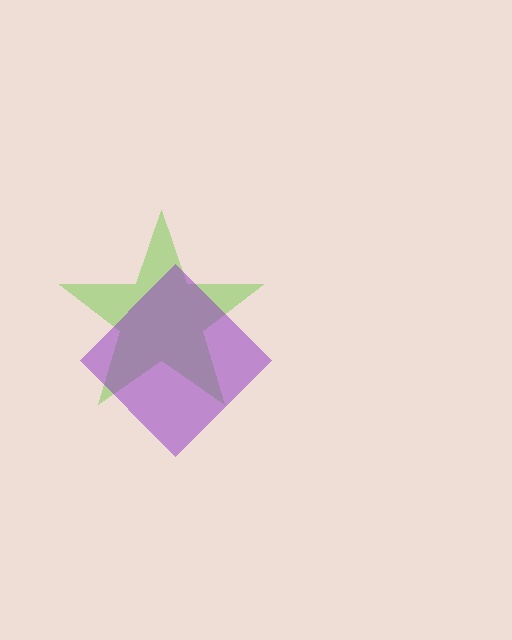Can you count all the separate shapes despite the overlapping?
Yes, there are 2 separate shapes.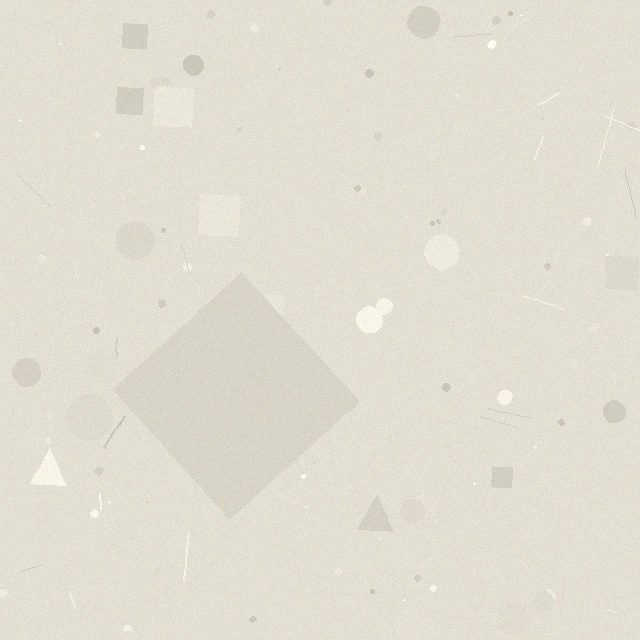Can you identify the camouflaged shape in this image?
The camouflaged shape is a diamond.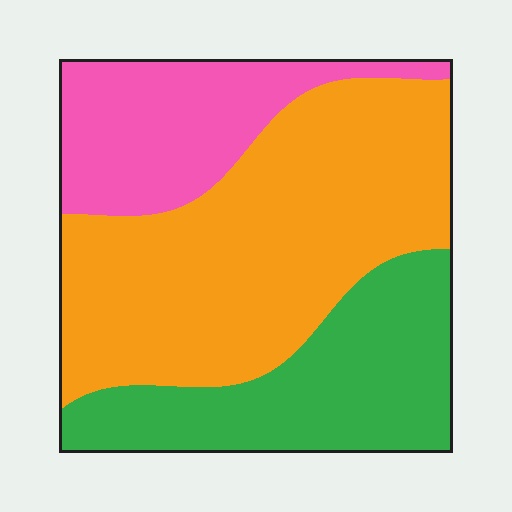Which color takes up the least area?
Pink, at roughly 20%.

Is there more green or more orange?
Orange.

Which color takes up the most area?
Orange, at roughly 50%.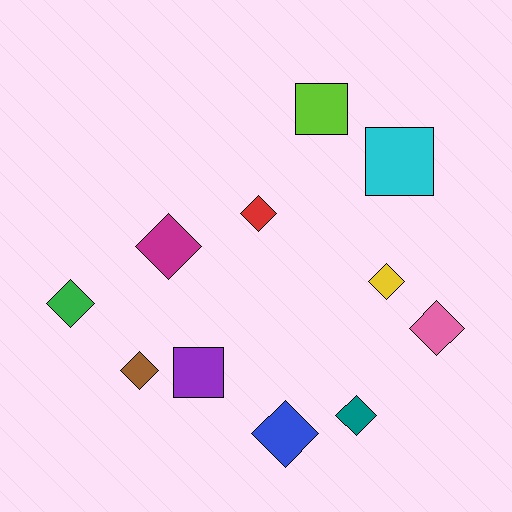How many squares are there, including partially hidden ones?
There are 3 squares.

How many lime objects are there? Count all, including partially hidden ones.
There is 1 lime object.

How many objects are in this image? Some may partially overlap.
There are 11 objects.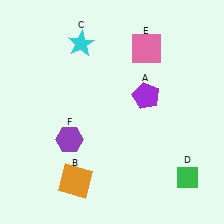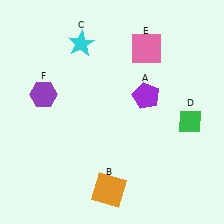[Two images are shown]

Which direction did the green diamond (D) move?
The green diamond (D) moved up.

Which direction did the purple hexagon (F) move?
The purple hexagon (F) moved up.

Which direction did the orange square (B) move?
The orange square (B) moved right.